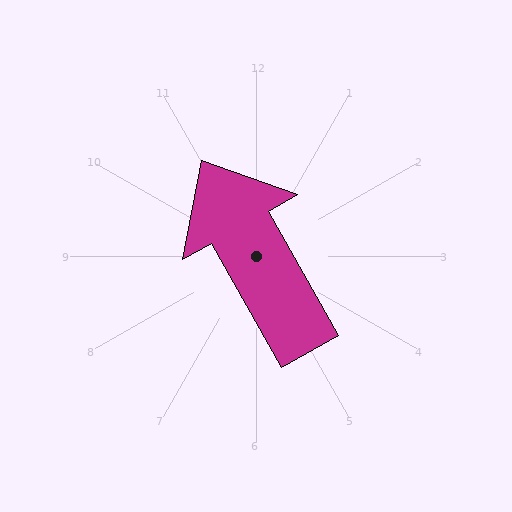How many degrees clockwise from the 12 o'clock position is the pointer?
Approximately 330 degrees.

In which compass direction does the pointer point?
Northwest.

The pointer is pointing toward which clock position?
Roughly 11 o'clock.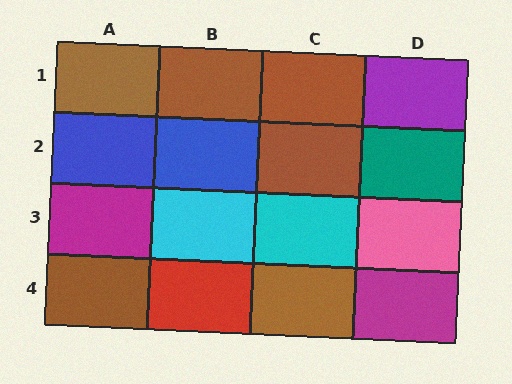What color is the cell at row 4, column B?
Red.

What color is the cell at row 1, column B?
Brown.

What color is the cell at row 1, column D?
Purple.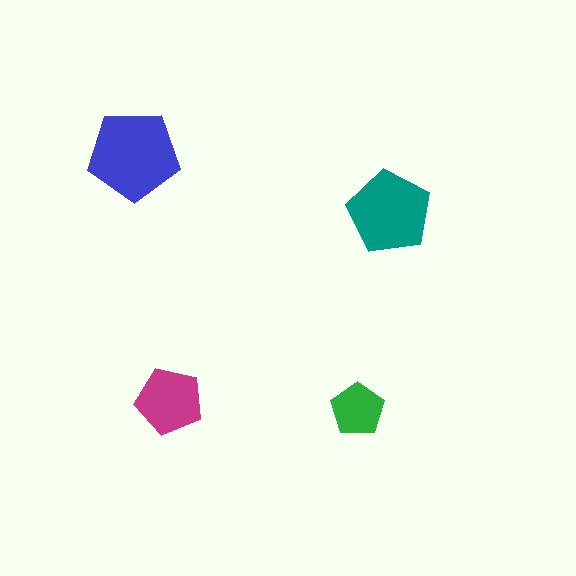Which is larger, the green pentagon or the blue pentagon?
The blue one.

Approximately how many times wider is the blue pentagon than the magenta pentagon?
About 1.5 times wider.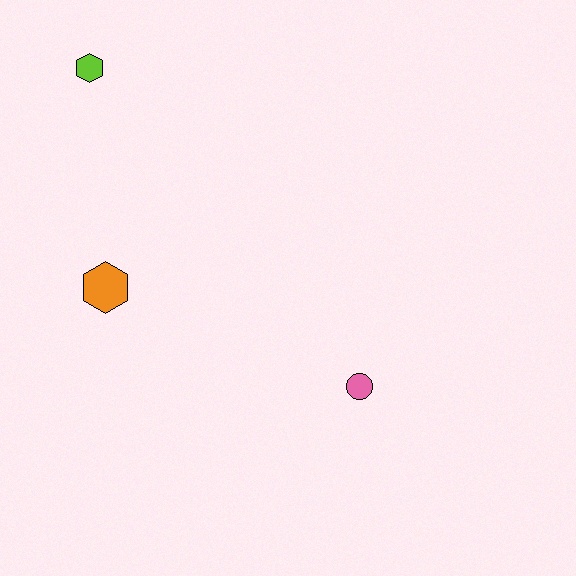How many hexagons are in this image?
There are 2 hexagons.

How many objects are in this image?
There are 3 objects.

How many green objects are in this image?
There are no green objects.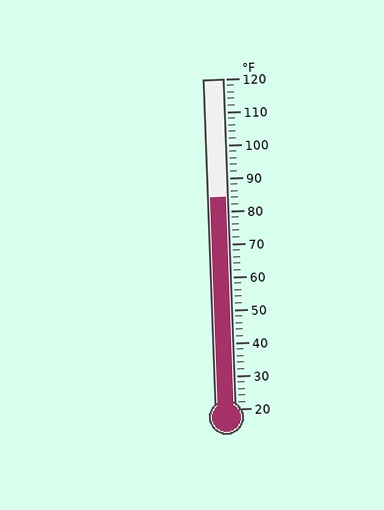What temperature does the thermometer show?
The thermometer shows approximately 84°F.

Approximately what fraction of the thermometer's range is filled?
The thermometer is filled to approximately 65% of its range.